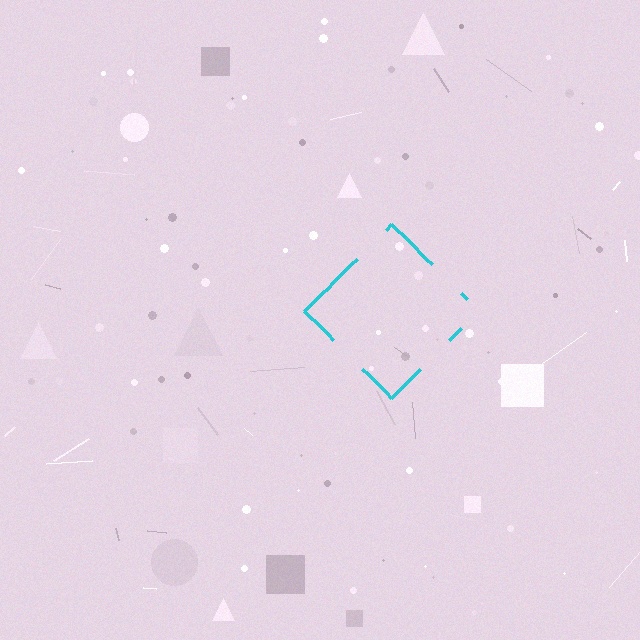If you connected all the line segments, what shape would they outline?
They would outline a diamond.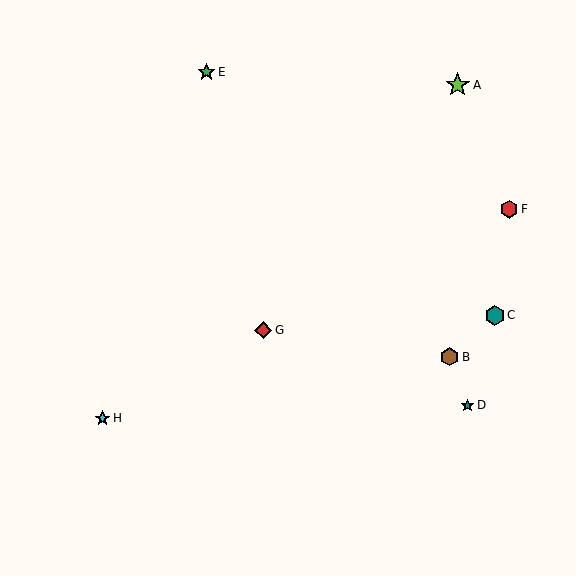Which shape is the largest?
The lime star (labeled A) is the largest.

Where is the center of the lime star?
The center of the lime star is at (458, 85).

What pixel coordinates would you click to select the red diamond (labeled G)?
Click at (263, 330) to select the red diamond G.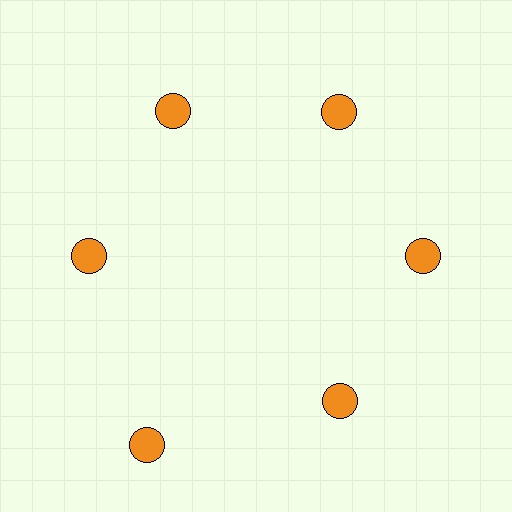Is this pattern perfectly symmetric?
No. The 6 orange circles are arranged in a ring, but one element near the 7 o'clock position is pushed outward from the center, breaking the 6-fold rotational symmetry.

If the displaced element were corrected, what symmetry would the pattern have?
It would have 6-fold rotational symmetry — the pattern would map onto itself every 60 degrees.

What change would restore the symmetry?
The symmetry would be restored by moving it inward, back onto the ring so that all 6 circles sit at equal angles and equal distance from the center.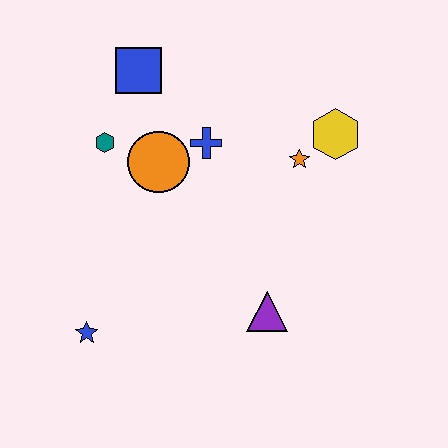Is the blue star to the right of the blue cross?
No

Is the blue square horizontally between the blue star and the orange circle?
Yes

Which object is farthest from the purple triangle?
The blue square is farthest from the purple triangle.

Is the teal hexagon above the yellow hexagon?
No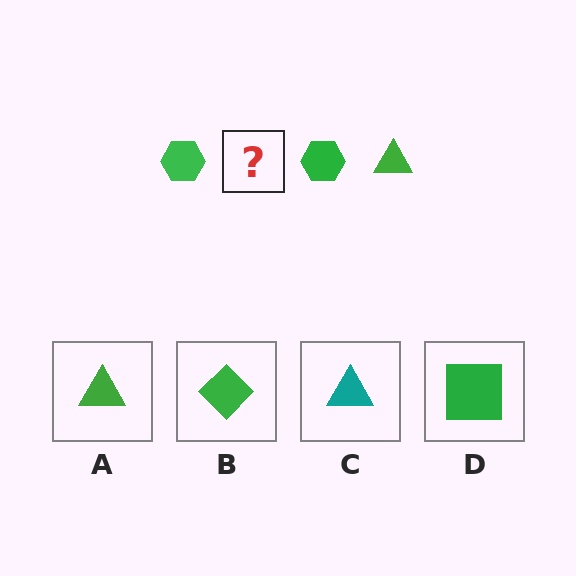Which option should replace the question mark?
Option A.